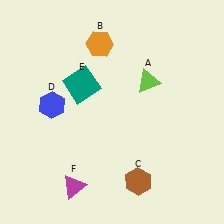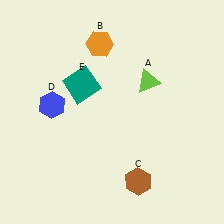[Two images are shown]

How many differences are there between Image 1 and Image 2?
There is 1 difference between the two images.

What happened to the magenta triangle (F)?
The magenta triangle (F) was removed in Image 2. It was in the bottom-left area of Image 1.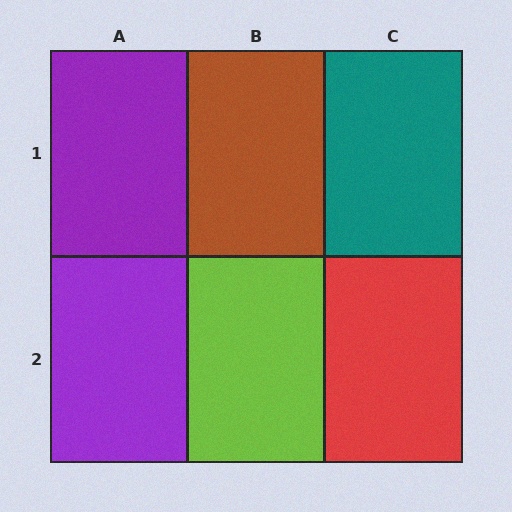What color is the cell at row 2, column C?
Red.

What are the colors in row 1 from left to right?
Purple, brown, teal.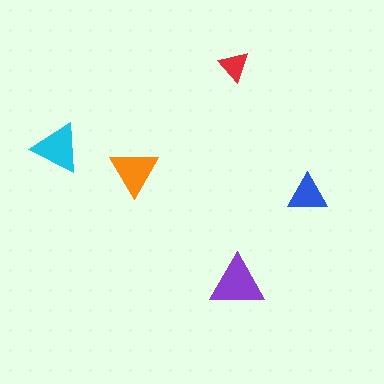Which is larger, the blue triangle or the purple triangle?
The purple one.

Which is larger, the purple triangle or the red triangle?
The purple one.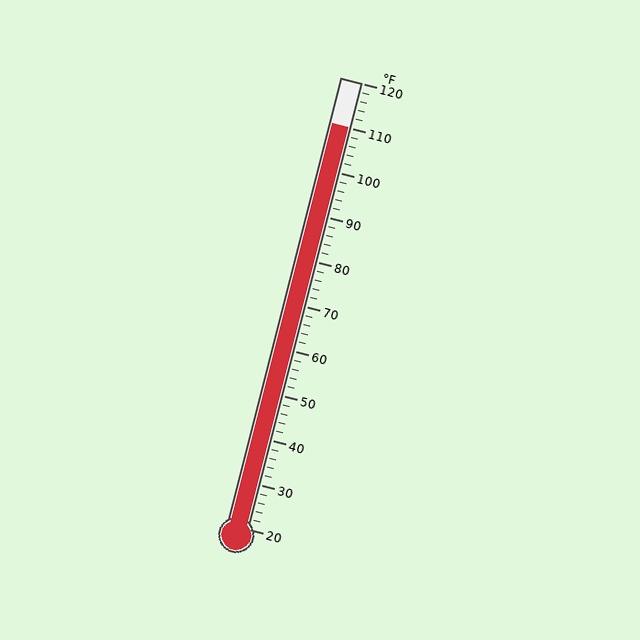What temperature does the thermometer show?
The thermometer shows approximately 110°F.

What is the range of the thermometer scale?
The thermometer scale ranges from 20°F to 120°F.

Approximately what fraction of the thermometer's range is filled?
The thermometer is filled to approximately 90% of its range.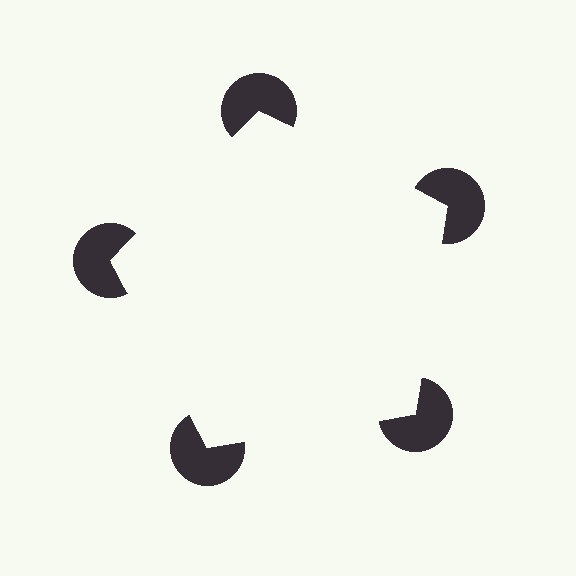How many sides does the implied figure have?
5 sides.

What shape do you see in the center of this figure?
An illusory pentagon — its edges are inferred from the aligned wedge cuts in the pac-man discs, not physically drawn.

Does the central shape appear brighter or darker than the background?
It typically appears slightly brighter than the background, even though no actual brightness change is drawn.